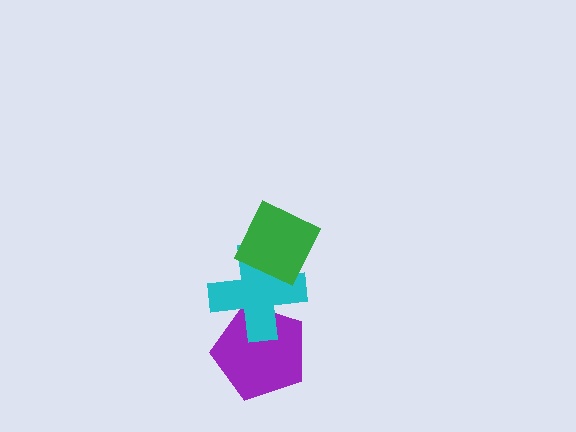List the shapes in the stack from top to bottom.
From top to bottom: the green diamond, the cyan cross, the purple pentagon.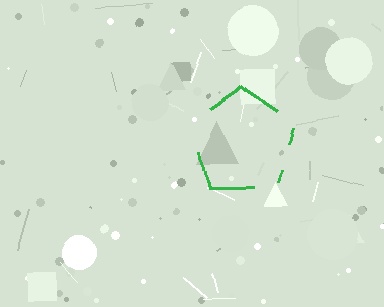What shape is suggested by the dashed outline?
The dashed outline suggests a pentagon.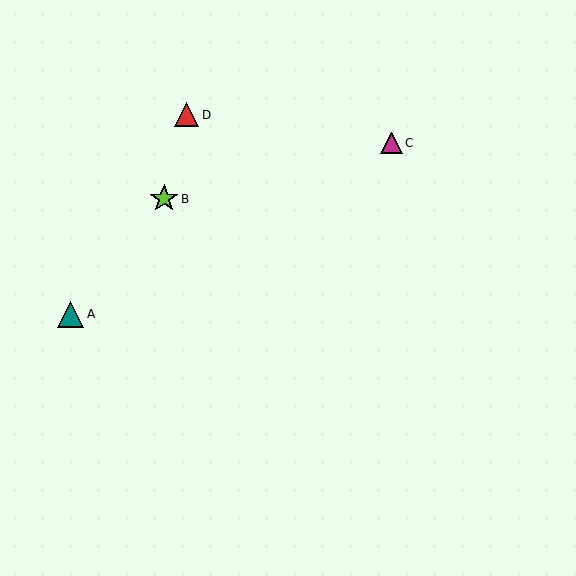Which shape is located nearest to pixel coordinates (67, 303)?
The teal triangle (labeled A) at (70, 314) is nearest to that location.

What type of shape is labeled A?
Shape A is a teal triangle.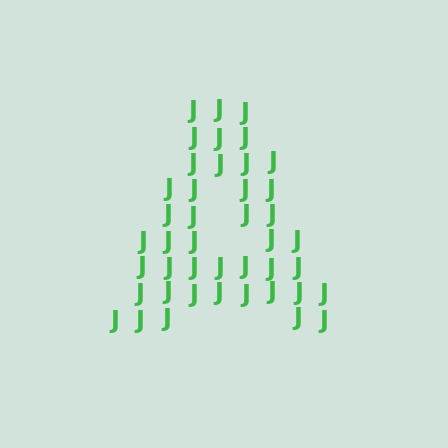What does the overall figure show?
The overall figure shows the letter A.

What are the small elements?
The small elements are letter J's.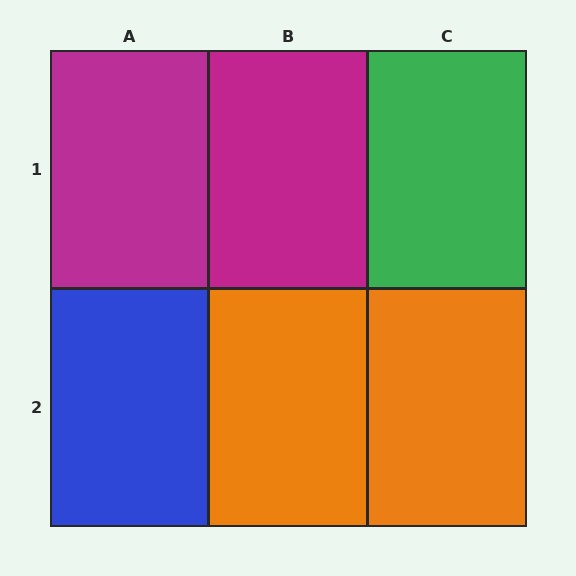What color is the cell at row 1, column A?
Magenta.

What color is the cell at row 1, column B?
Magenta.